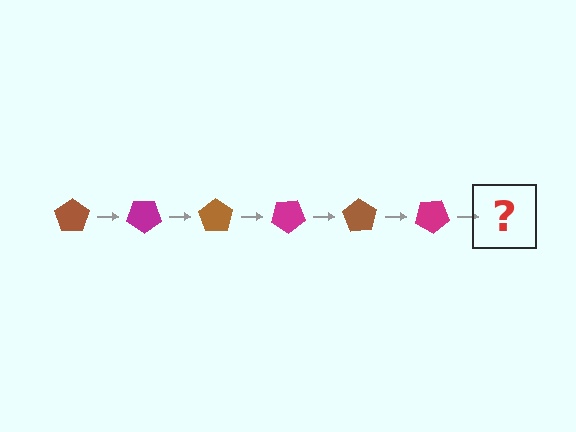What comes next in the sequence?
The next element should be a brown pentagon, rotated 210 degrees from the start.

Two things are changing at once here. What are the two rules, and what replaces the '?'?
The two rules are that it rotates 35 degrees each step and the color cycles through brown and magenta. The '?' should be a brown pentagon, rotated 210 degrees from the start.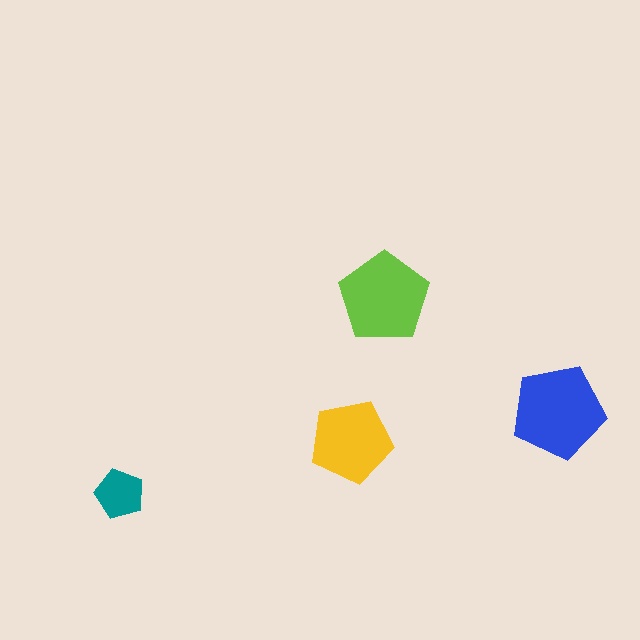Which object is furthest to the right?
The blue pentagon is rightmost.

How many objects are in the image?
There are 4 objects in the image.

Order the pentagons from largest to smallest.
the blue one, the lime one, the yellow one, the teal one.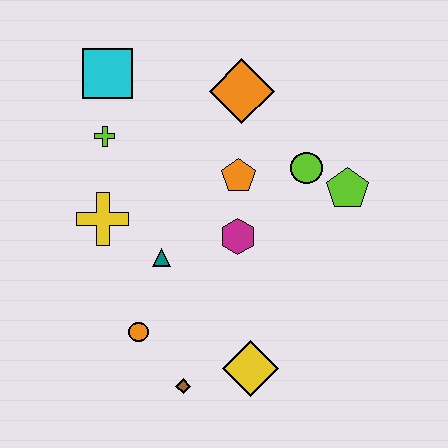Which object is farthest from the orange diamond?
The brown diamond is farthest from the orange diamond.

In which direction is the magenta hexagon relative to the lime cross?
The magenta hexagon is to the right of the lime cross.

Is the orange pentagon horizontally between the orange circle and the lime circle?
Yes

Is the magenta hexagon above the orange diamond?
No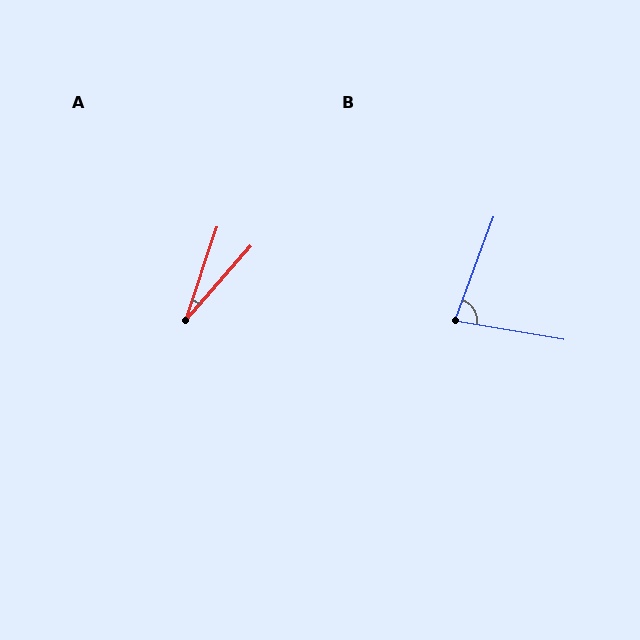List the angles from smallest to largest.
A (22°), B (80°).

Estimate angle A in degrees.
Approximately 22 degrees.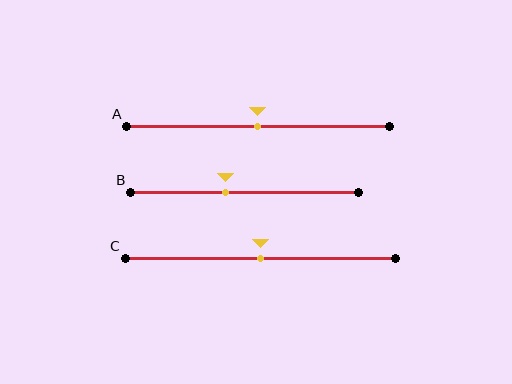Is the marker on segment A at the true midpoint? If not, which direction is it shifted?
Yes, the marker on segment A is at the true midpoint.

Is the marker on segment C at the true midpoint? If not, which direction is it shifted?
Yes, the marker on segment C is at the true midpoint.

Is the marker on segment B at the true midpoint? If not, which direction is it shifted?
No, the marker on segment B is shifted to the left by about 8% of the segment length.